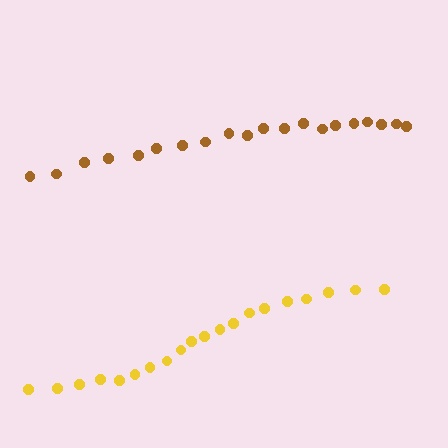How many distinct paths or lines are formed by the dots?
There are 2 distinct paths.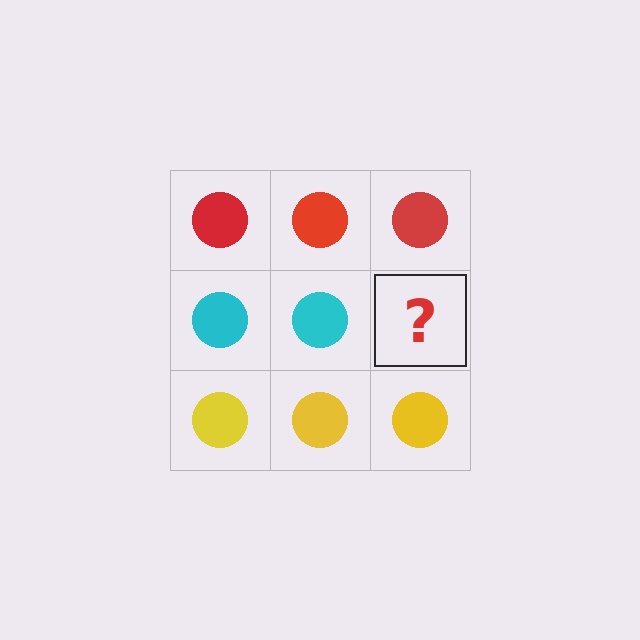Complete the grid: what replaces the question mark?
The question mark should be replaced with a cyan circle.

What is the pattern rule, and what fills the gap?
The rule is that each row has a consistent color. The gap should be filled with a cyan circle.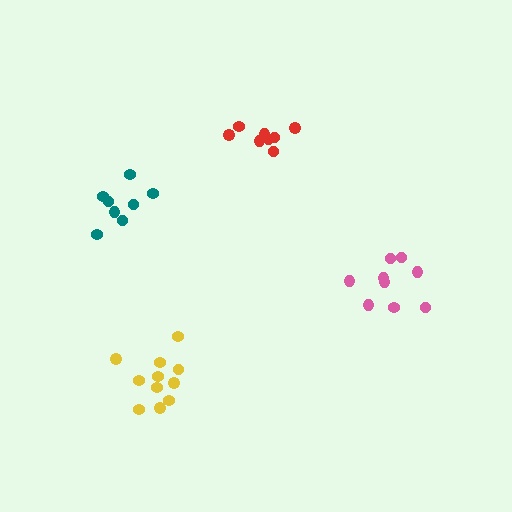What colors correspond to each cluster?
The clusters are colored: red, pink, teal, yellow.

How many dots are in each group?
Group 1: 8 dots, Group 2: 9 dots, Group 3: 8 dots, Group 4: 11 dots (36 total).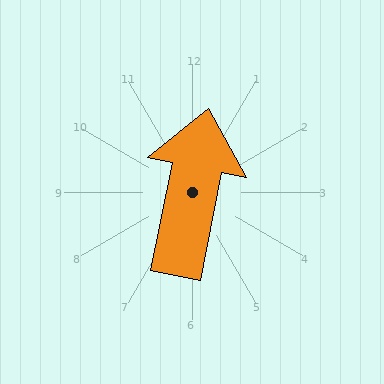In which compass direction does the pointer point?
North.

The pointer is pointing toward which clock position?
Roughly 12 o'clock.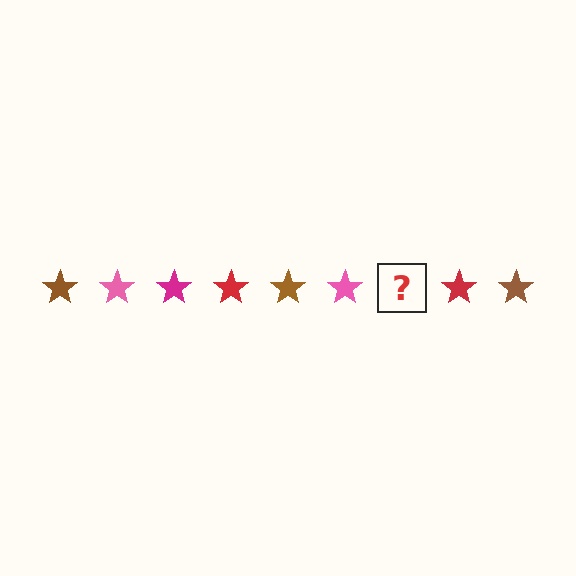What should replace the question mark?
The question mark should be replaced with a magenta star.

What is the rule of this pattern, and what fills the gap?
The rule is that the pattern cycles through brown, pink, magenta, red stars. The gap should be filled with a magenta star.